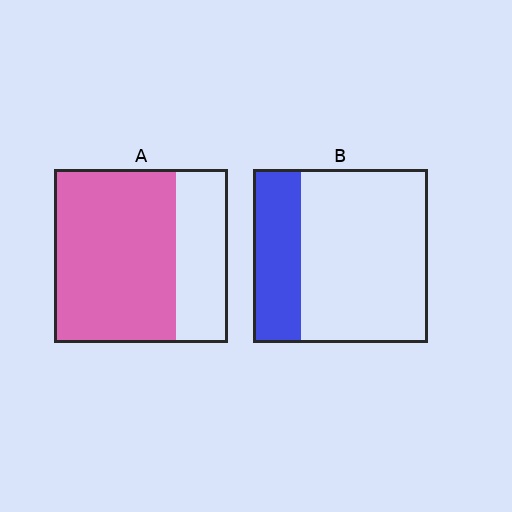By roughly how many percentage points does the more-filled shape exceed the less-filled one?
By roughly 45 percentage points (A over B).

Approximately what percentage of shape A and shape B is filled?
A is approximately 70% and B is approximately 25%.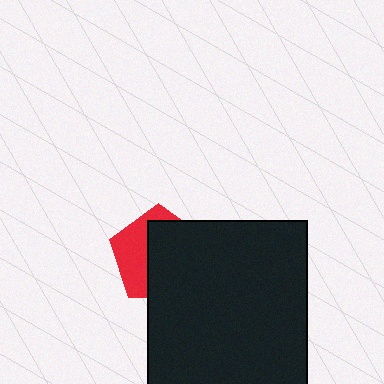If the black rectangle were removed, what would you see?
You would see the complete red pentagon.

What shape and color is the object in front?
The object in front is a black rectangle.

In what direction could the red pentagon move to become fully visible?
The red pentagon could move left. That would shift it out from behind the black rectangle entirely.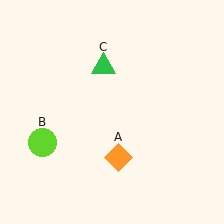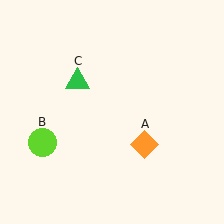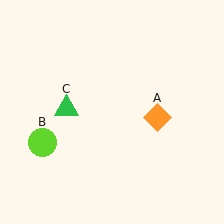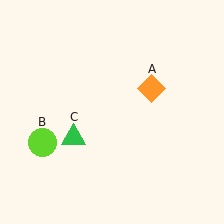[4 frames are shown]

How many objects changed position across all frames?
2 objects changed position: orange diamond (object A), green triangle (object C).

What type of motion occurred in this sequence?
The orange diamond (object A), green triangle (object C) rotated counterclockwise around the center of the scene.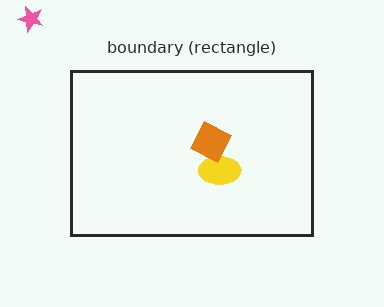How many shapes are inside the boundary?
2 inside, 1 outside.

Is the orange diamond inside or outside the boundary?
Inside.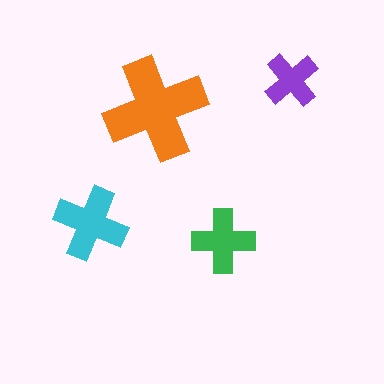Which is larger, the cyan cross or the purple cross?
The cyan one.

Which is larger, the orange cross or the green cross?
The orange one.